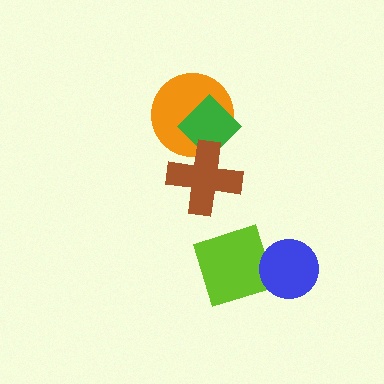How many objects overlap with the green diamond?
2 objects overlap with the green diamond.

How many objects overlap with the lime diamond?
1 object overlaps with the lime diamond.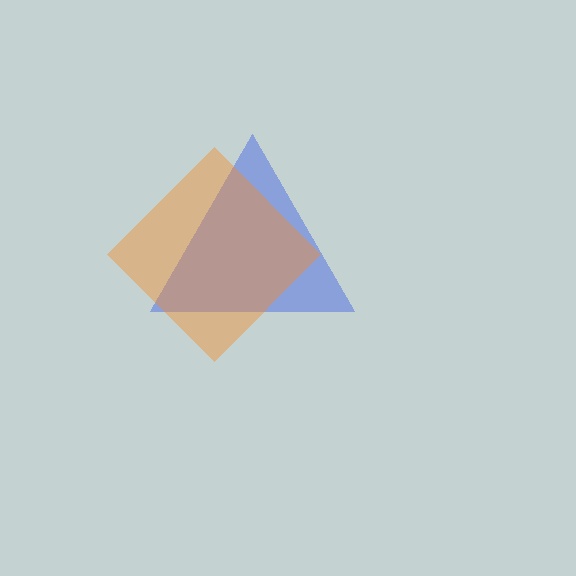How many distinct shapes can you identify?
There are 2 distinct shapes: a blue triangle, an orange diamond.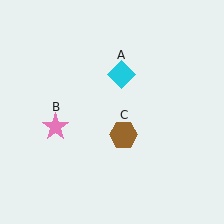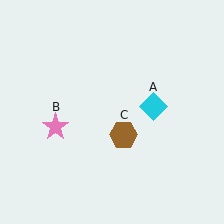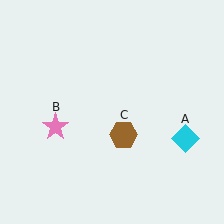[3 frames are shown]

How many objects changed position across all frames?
1 object changed position: cyan diamond (object A).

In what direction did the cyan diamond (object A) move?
The cyan diamond (object A) moved down and to the right.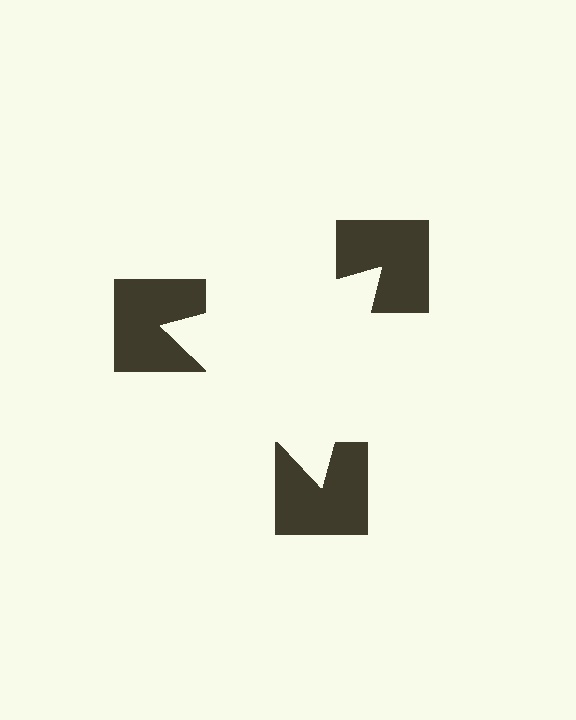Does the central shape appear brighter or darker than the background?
It typically appears slightly brighter than the background, even though no actual brightness change is drawn.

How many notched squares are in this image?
There are 3 — one at each vertex of the illusory triangle.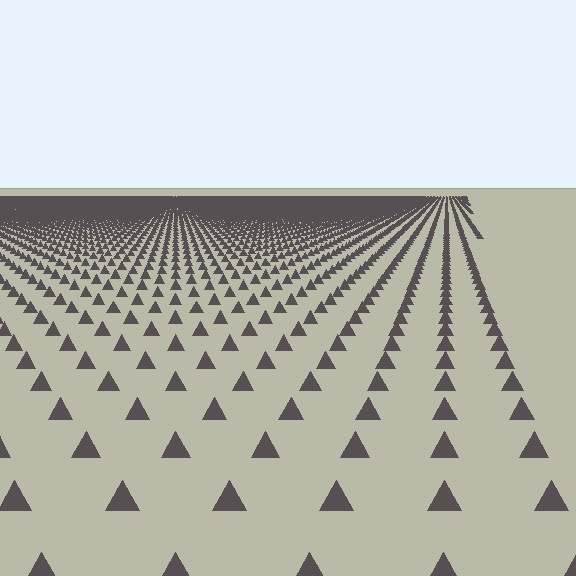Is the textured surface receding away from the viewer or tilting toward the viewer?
The surface is receding away from the viewer. Texture elements get smaller and denser toward the top.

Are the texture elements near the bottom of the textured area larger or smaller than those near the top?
Larger. Near the bottom, elements are closer to the viewer and appear at a bigger on-screen size.